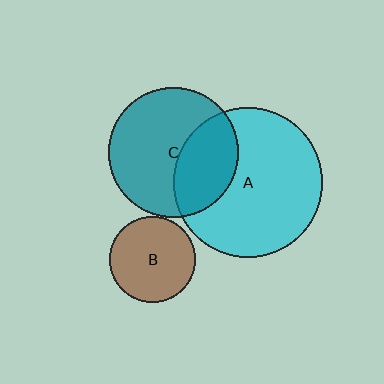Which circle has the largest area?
Circle A (cyan).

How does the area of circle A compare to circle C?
Approximately 1.3 times.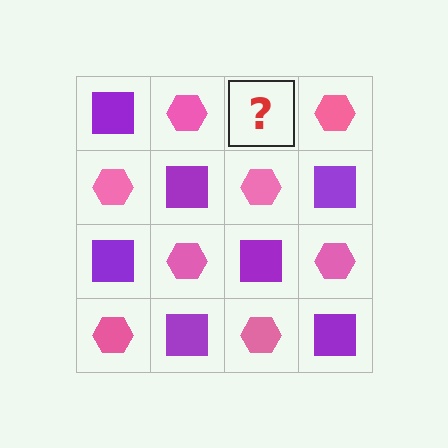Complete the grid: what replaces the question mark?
The question mark should be replaced with a purple square.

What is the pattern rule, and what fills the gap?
The rule is that it alternates purple square and pink hexagon in a checkerboard pattern. The gap should be filled with a purple square.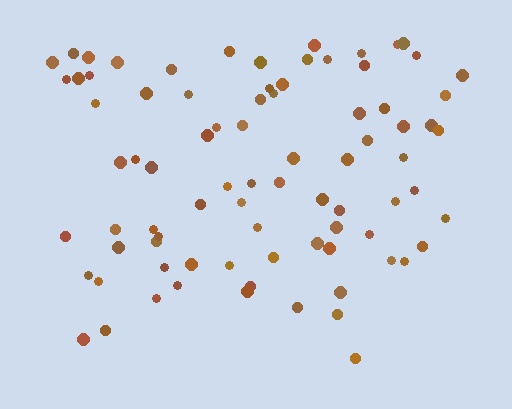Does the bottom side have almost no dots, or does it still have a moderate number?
Still a moderate number, just noticeably fewer than the top.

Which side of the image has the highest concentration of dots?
The top.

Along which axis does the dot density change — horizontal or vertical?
Vertical.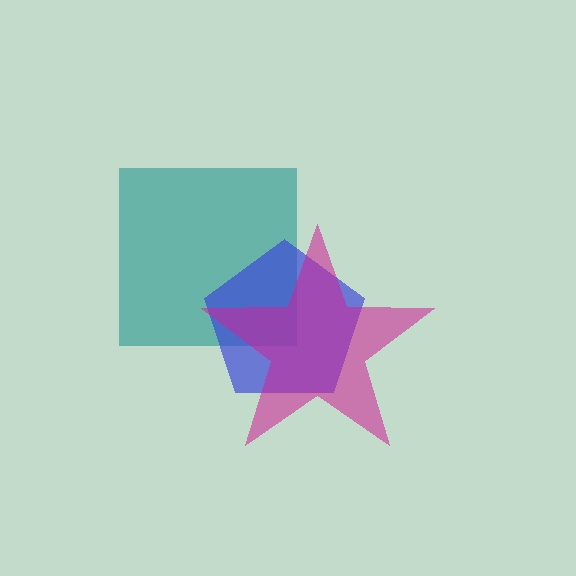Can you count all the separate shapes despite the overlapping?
Yes, there are 3 separate shapes.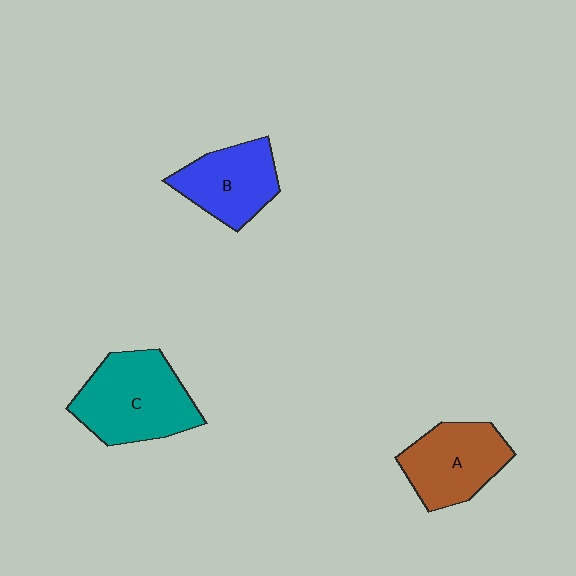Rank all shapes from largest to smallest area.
From largest to smallest: C (teal), A (brown), B (blue).